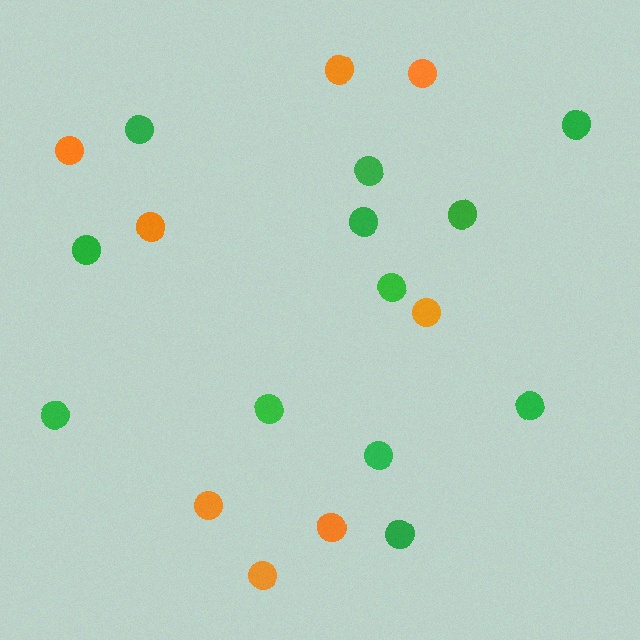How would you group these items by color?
There are 2 groups: one group of orange circles (8) and one group of green circles (12).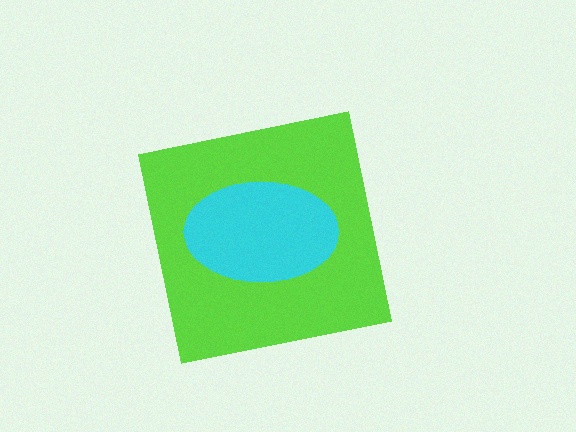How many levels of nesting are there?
2.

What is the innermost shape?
The cyan ellipse.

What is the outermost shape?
The lime square.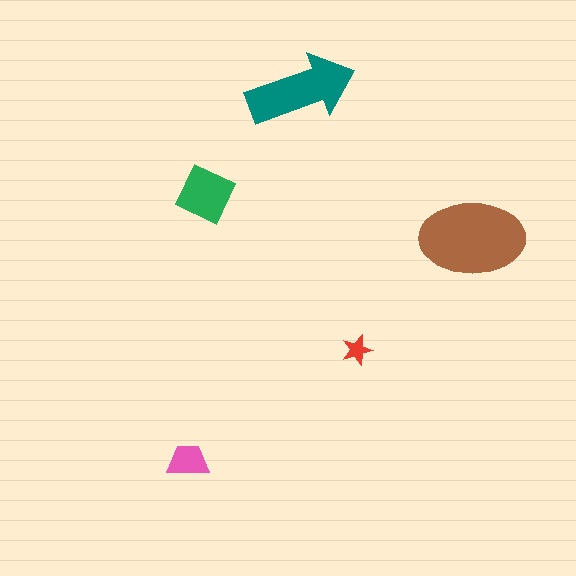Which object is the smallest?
The red star.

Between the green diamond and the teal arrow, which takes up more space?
The teal arrow.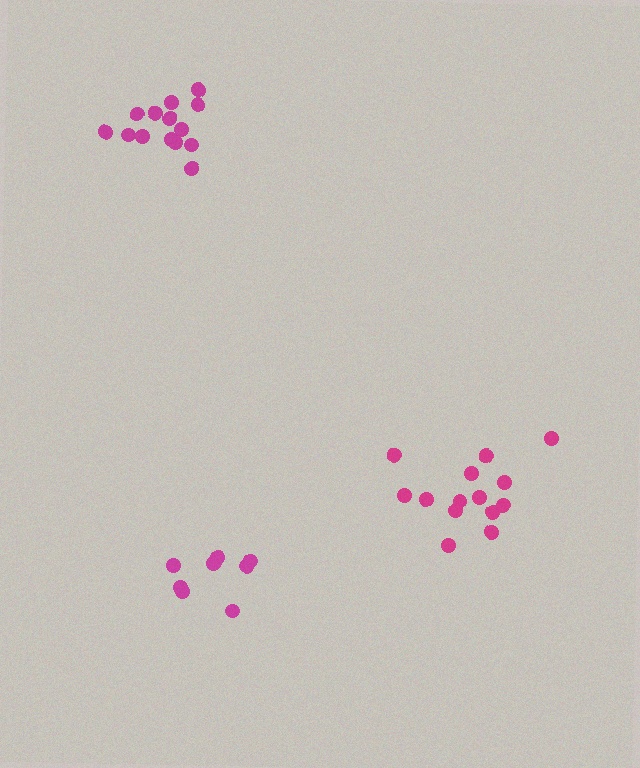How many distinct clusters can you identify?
There are 3 distinct clusters.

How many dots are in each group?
Group 1: 14 dots, Group 2: 9 dots, Group 3: 14 dots (37 total).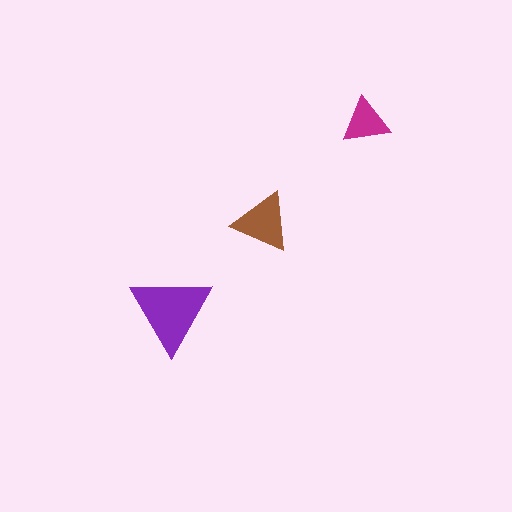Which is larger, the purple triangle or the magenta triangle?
The purple one.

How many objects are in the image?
There are 3 objects in the image.